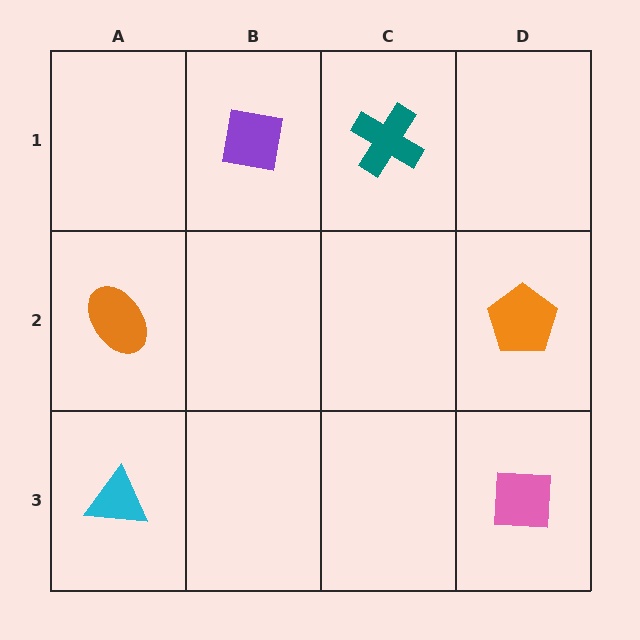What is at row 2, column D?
An orange pentagon.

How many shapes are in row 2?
2 shapes.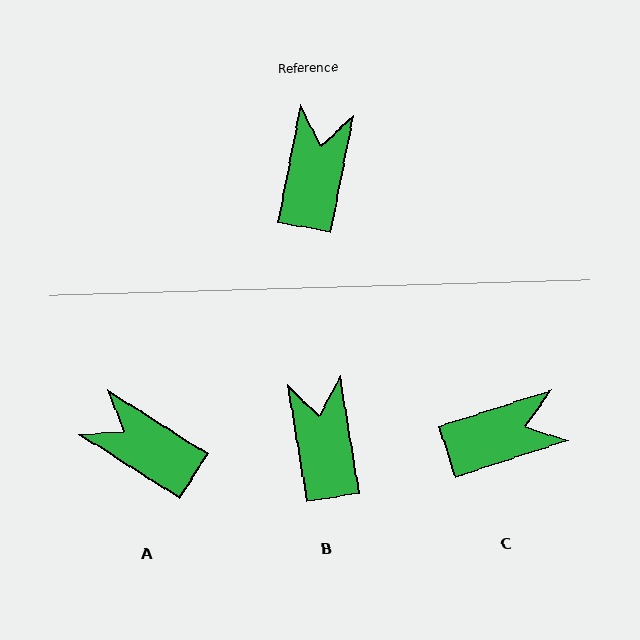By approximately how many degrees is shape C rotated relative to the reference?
Approximately 61 degrees clockwise.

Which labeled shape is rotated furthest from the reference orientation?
A, about 68 degrees away.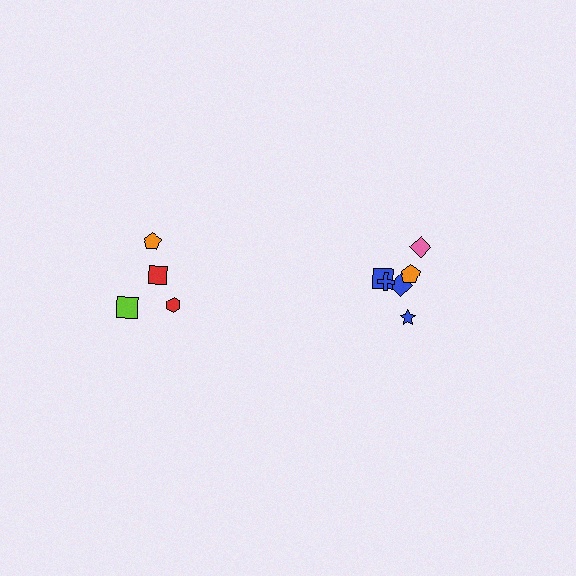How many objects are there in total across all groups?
There are 10 objects.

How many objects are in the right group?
There are 6 objects.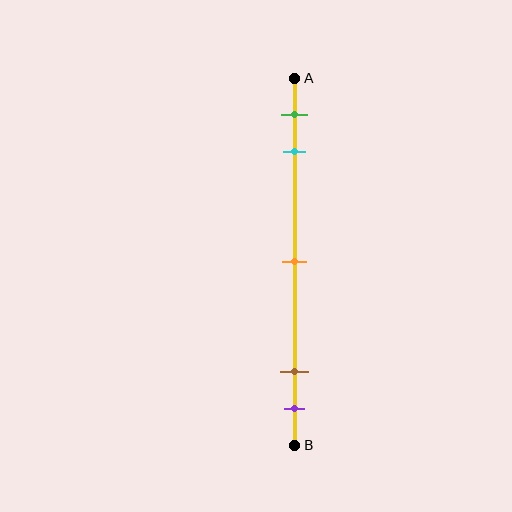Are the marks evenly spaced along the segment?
No, the marks are not evenly spaced.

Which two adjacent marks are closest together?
The brown and purple marks are the closest adjacent pair.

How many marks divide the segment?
There are 5 marks dividing the segment.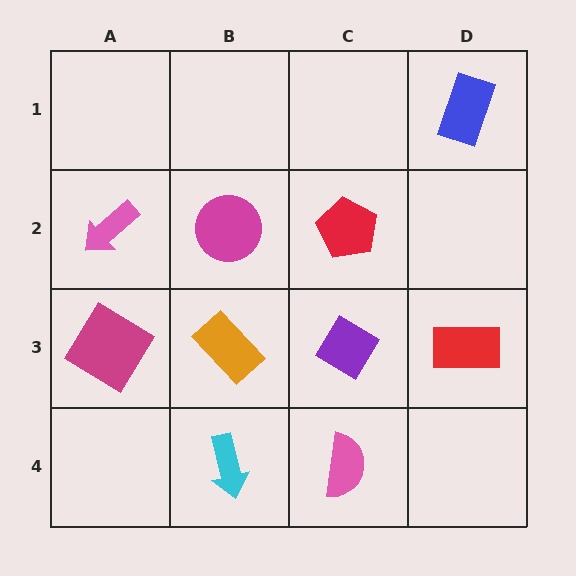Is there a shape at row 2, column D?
No, that cell is empty.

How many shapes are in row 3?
4 shapes.